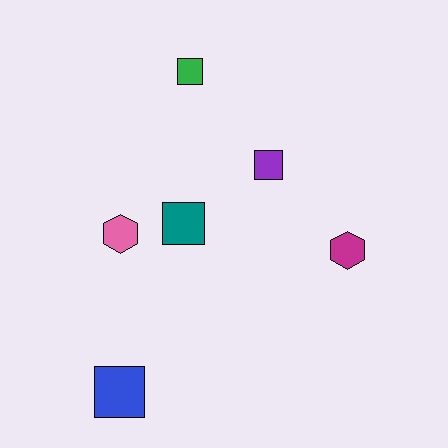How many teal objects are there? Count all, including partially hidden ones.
There is 1 teal object.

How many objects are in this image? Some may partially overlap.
There are 6 objects.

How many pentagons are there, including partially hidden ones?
There are no pentagons.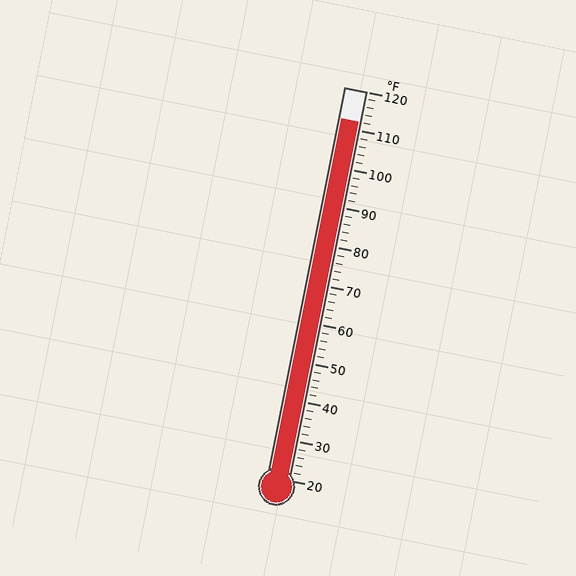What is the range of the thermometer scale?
The thermometer scale ranges from 20°F to 120°F.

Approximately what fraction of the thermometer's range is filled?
The thermometer is filled to approximately 90% of its range.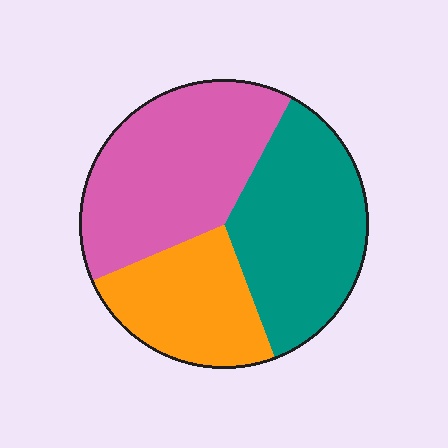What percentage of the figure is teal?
Teal takes up about three eighths (3/8) of the figure.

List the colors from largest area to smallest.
From largest to smallest: pink, teal, orange.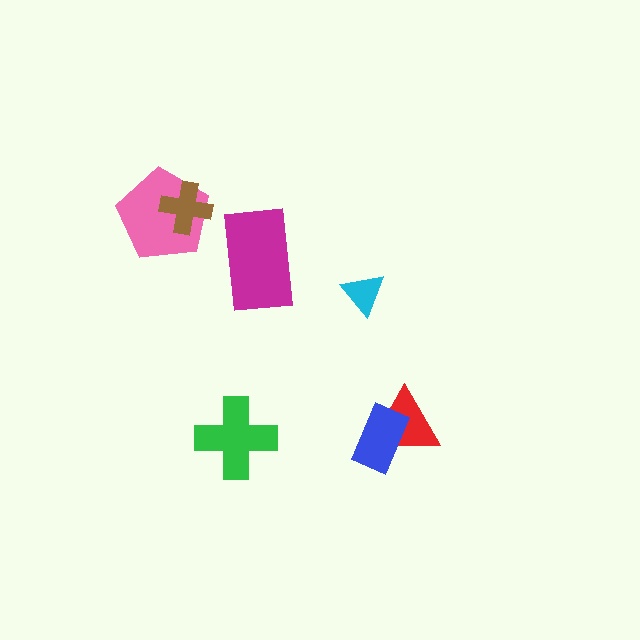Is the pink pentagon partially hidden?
Yes, it is partially covered by another shape.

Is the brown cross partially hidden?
No, no other shape covers it.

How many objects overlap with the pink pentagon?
1 object overlaps with the pink pentagon.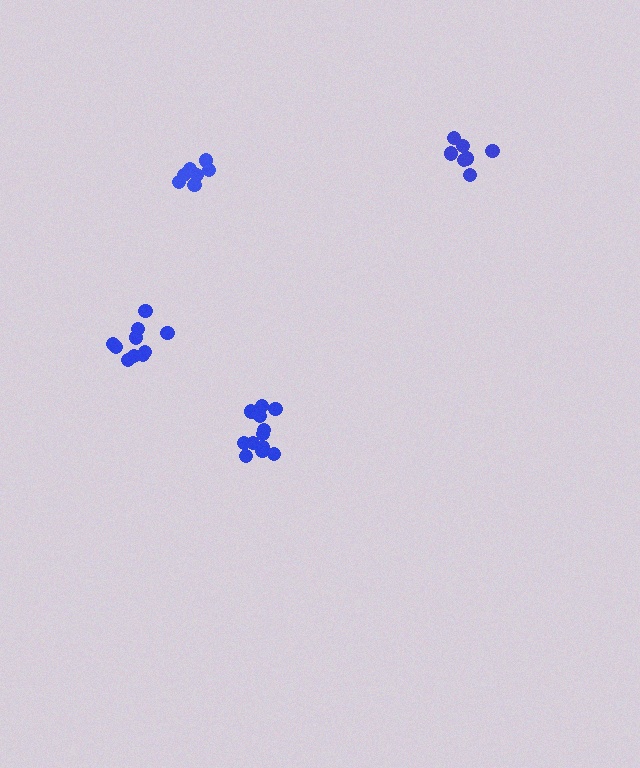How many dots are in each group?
Group 1: 13 dots, Group 2: 11 dots, Group 3: 7 dots, Group 4: 8 dots (39 total).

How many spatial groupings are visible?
There are 4 spatial groupings.